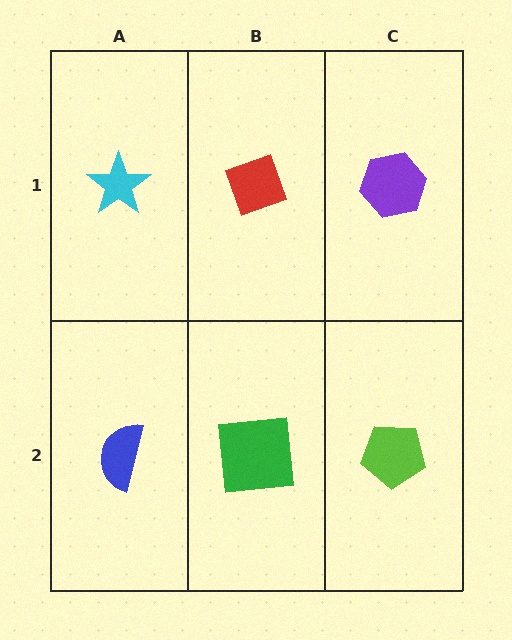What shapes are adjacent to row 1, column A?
A blue semicircle (row 2, column A), a red diamond (row 1, column B).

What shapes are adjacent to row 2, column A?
A cyan star (row 1, column A), a green square (row 2, column B).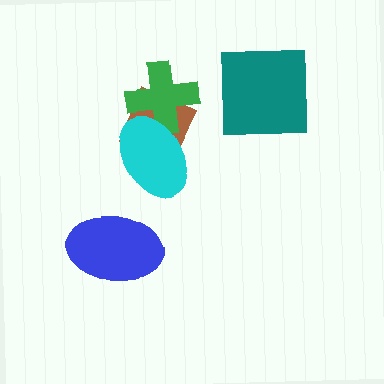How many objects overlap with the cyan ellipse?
2 objects overlap with the cyan ellipse.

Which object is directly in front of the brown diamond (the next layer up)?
The green cross is directly in front of the brown diamond.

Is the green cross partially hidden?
Yes, it is partially covered by another shape.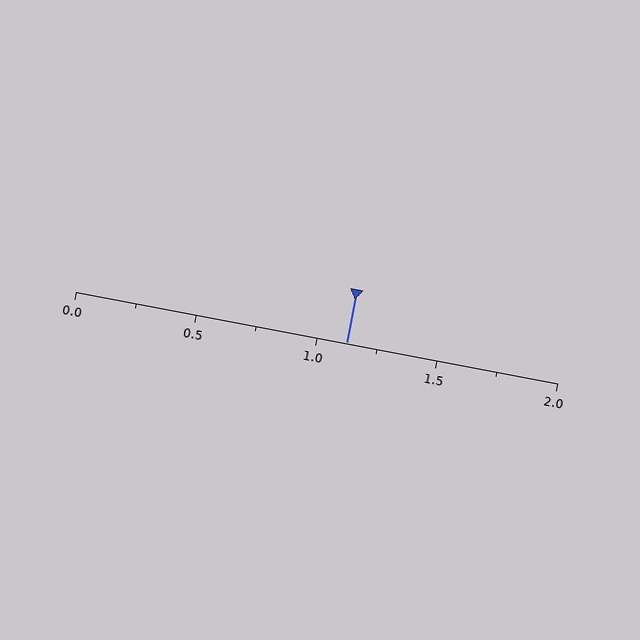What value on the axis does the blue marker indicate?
The marker indicates approximately 1.12.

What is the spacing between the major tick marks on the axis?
The major ticks are spaced 0.5 apart.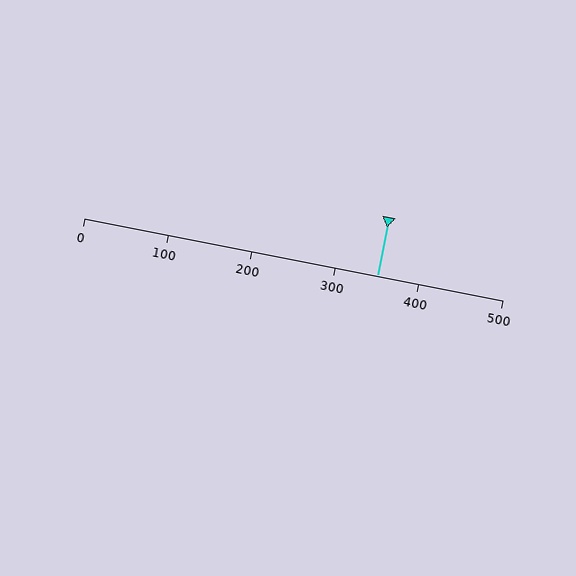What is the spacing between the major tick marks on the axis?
The major ticks are spaced 100 apart.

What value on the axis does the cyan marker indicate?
The marker indicates approximately 350.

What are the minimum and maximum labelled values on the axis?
The axis runs from 0 to 500.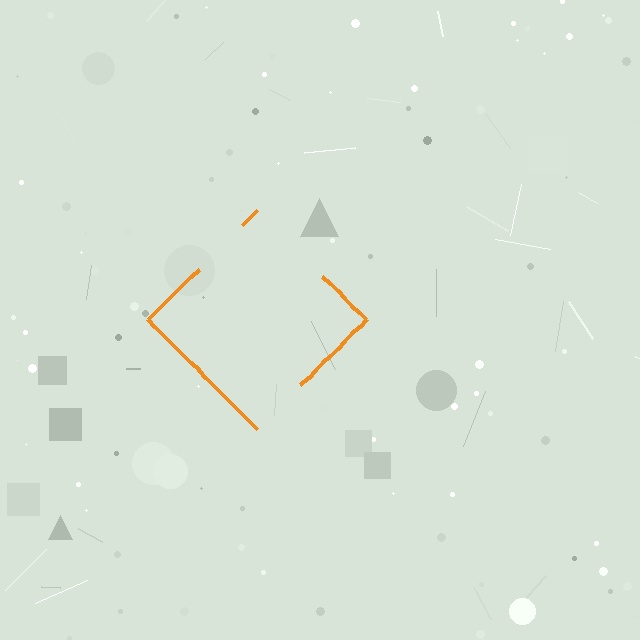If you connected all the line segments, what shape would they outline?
They would outline a diamond.